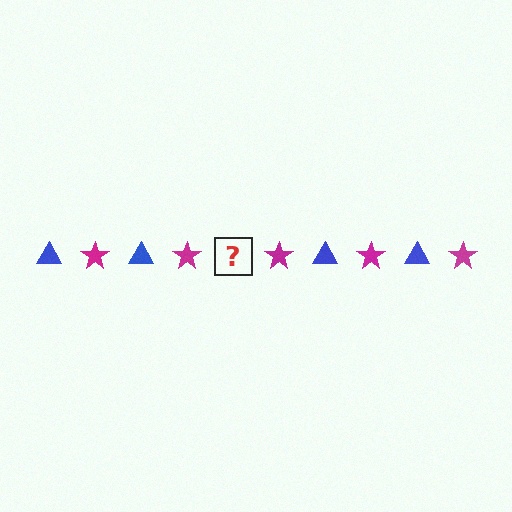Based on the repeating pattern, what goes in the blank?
The blank should be a blue triangle.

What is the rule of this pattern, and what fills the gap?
The rule is that the pattern alternates between blue triangle and magenta star. The gap should be filled with a blue triangle.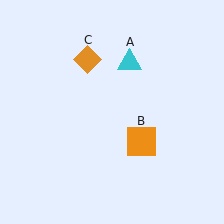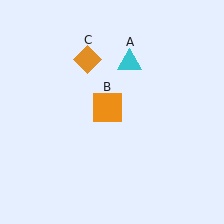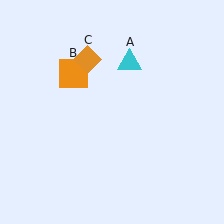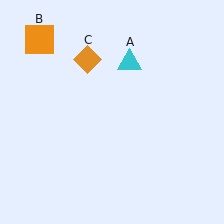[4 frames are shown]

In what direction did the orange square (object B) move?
The orange square (object B) moved up and to the left.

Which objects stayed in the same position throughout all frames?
Cyan triangle (object A) and orange diamond (object C) remained stationary.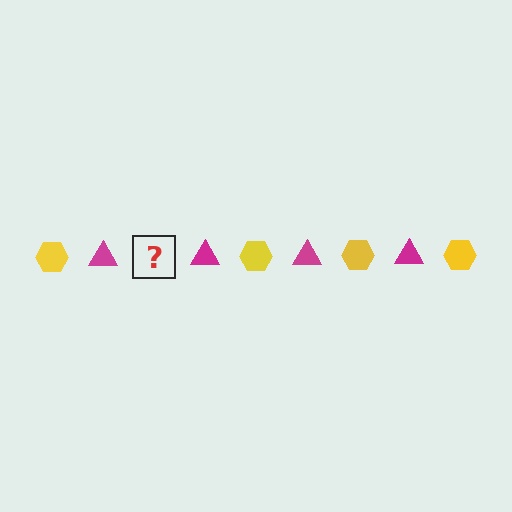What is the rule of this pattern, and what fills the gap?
The rule is that the pattern alternates between yellow hexagon and magenta triangle. The gap should be filled with a yellow hexagon.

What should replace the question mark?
The question mark should be replaced with a yellow hexagon.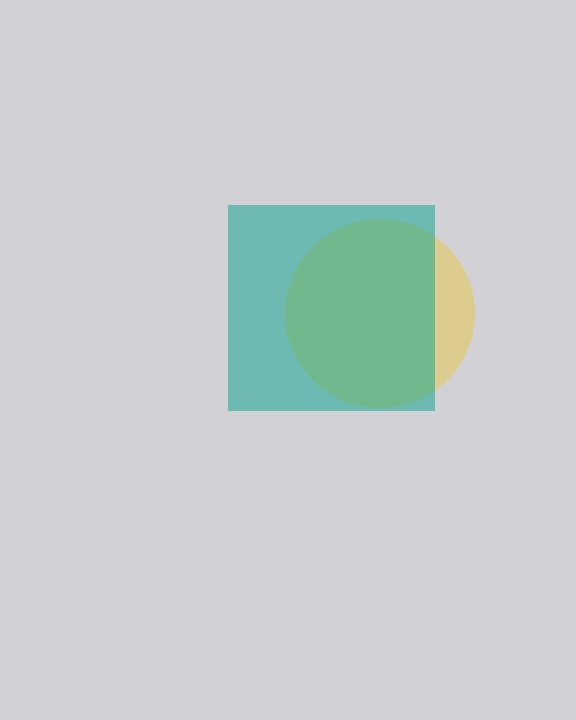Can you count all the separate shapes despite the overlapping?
Yes, there are 2 separate shapes.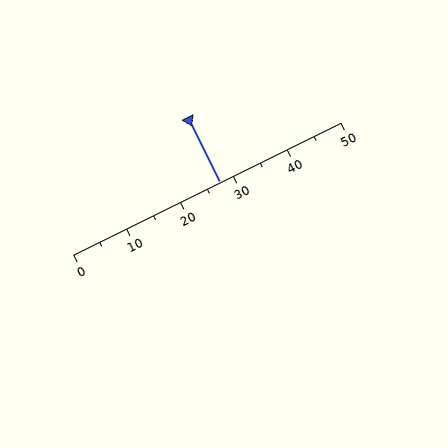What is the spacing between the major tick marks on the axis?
The major ticks are spaced 10 apart.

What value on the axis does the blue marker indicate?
The marker indicates approximately 27.5.